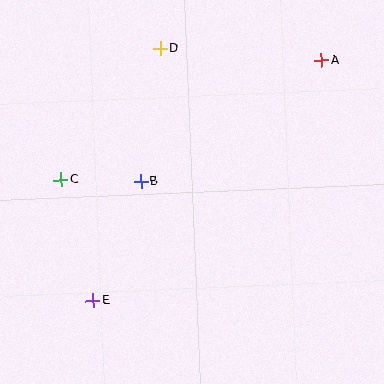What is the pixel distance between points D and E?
The distance between D and E is 261 pixels.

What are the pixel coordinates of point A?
Point A is at (322, 60).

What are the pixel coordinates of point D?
Point D is at (160, 48).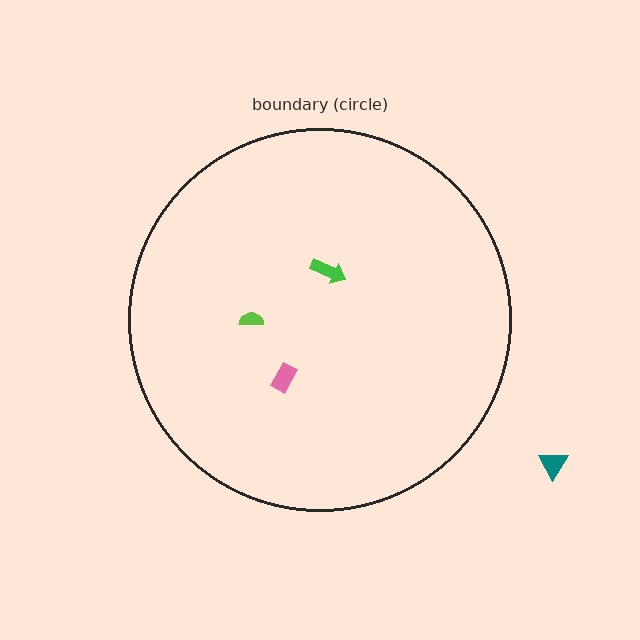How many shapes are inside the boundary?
3 inside, 1 outside.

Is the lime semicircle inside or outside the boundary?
Inside.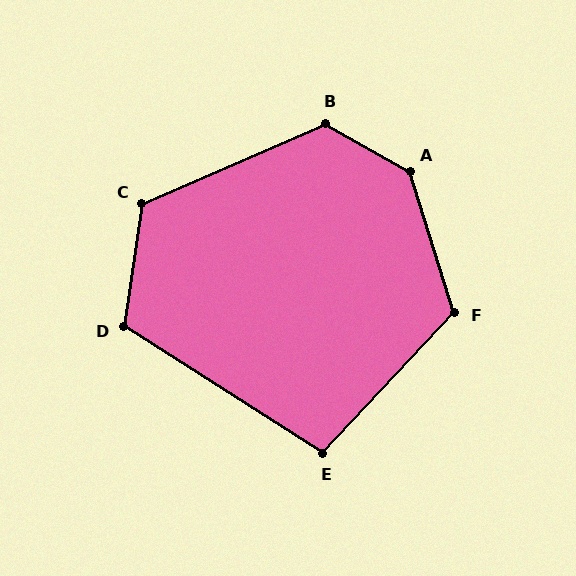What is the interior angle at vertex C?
Approximately 122 degrees (obtuse).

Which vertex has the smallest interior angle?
E, at approximately 101 degrees.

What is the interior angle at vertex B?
Approximately 127 degrees (obtuse).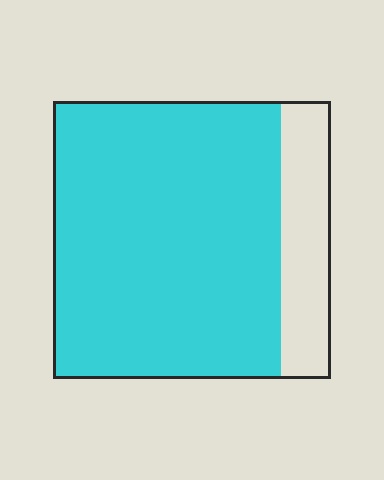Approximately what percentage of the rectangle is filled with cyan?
Approximately 80%.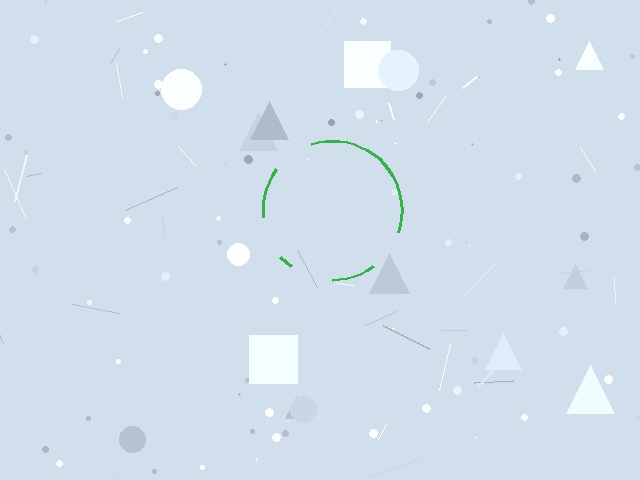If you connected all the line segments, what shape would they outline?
They would outline a circle.